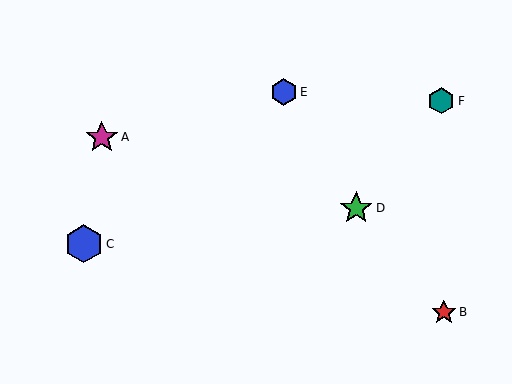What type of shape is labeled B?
Shape B is a red star.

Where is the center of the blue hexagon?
The center of the blue hexagon is at (84, 244).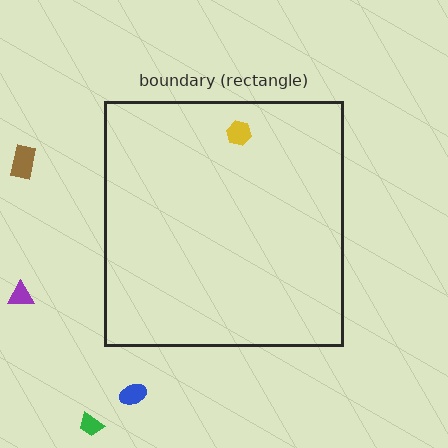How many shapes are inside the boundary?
1 inside, 4 outside.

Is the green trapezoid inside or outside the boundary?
Outside.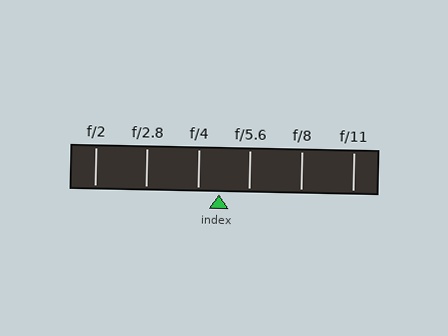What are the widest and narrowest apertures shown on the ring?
The widest aperture shown is f/2 and the narrowest is f/11.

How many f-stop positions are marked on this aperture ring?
There are 6 f-stop positions marked.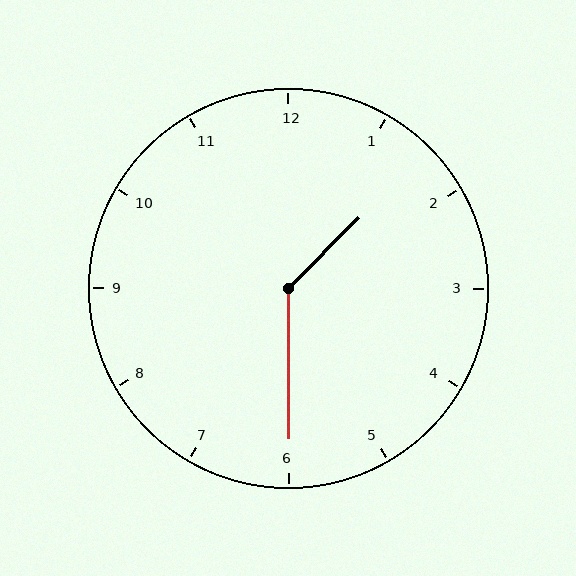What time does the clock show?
1:30.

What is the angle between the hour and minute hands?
Approximately 135 degrees.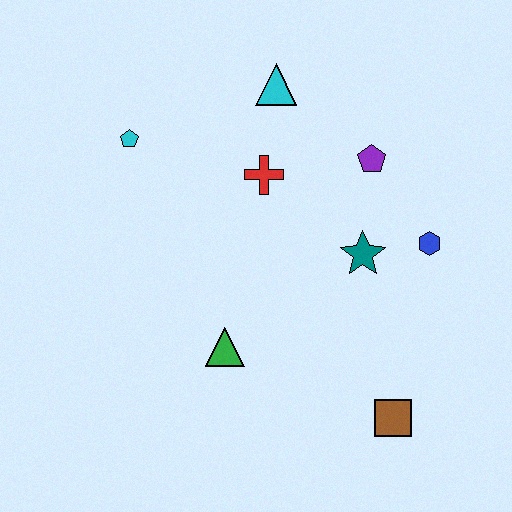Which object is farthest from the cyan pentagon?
The brown square is farthest from the cyan pentagon.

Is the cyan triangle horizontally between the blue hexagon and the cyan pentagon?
Yes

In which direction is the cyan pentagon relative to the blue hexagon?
The cyan pentagon is to the left of the blue hexagon.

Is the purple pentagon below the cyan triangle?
Yes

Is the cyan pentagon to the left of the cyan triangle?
Yes